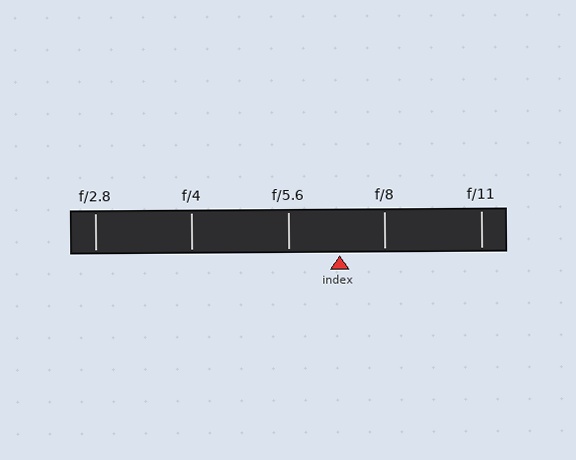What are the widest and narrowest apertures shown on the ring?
The widest aperture shown is f/2.8 and the narrowest is f/11.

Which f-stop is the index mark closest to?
The index mark is closest to f/8.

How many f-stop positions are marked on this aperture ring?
There are 5 f-stop positions marked.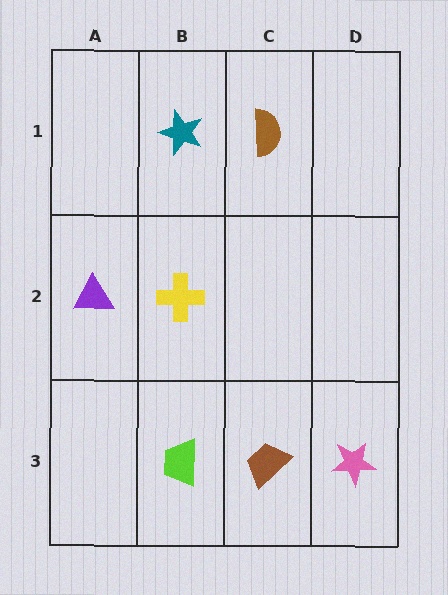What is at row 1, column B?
A teal star.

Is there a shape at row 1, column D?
No, that cell is empty.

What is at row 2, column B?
A yellow cross.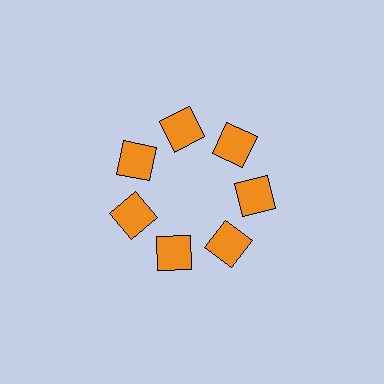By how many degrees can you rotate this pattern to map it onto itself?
The pattern maps onto itself every 51 degrees of rotation.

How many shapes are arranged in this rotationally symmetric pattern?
There are 7 shapes, arranged in 7 groups of 1.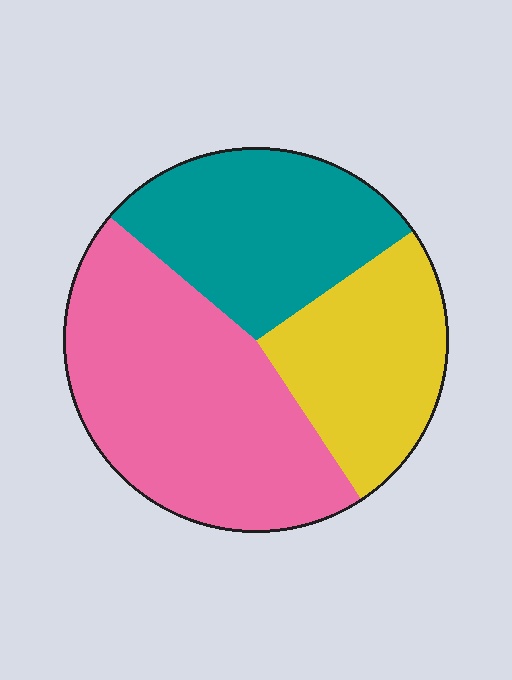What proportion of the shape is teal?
Teal covers around 30% of the shape.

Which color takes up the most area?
Pink, at roughly 45%.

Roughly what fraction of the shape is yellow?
Yellow takes up about one quarter (1/4) of the shape.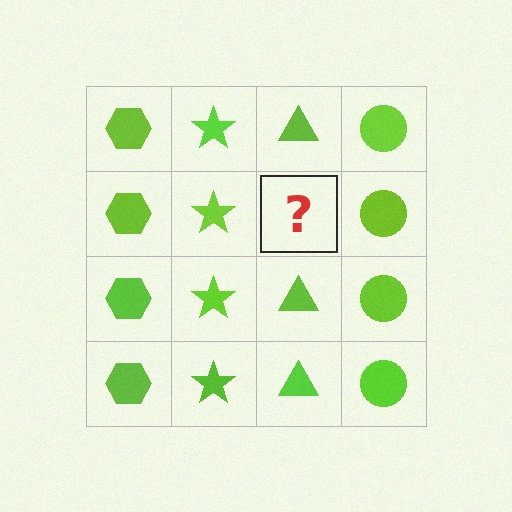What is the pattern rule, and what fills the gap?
The rule is that each column has a consistent shape. The gap should be filled with a lime triangle.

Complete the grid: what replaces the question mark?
The question mark should be replaced with a lime triangle.